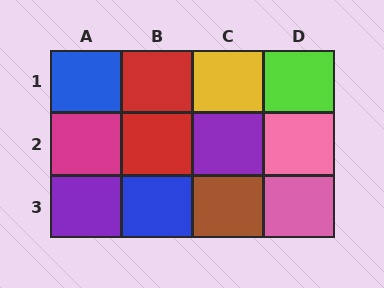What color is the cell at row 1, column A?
Blue.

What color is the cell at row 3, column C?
Brown.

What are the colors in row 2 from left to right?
Magenta, red, purple, pink.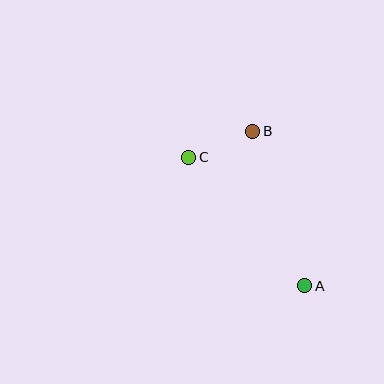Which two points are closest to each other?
Points B and C are closest to each other.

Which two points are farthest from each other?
Points A and C are farthest from each other.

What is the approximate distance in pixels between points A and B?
The distance between A and B is approximately 163 pixels.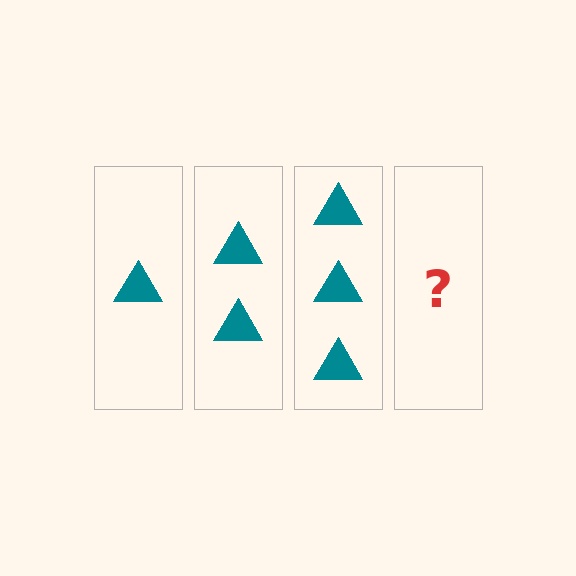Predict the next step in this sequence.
The next step is 4 triangles.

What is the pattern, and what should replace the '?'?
The pattern is that each step adds one more triangle. The '?' should be 4 triangles.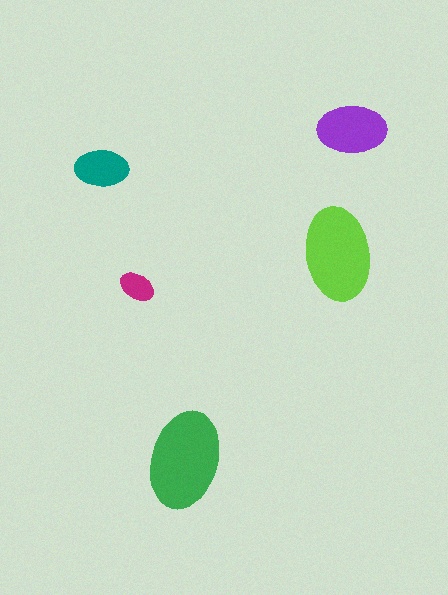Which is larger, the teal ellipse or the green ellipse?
The green one.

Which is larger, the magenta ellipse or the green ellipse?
The green one.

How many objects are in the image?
There are 5 objects in the image.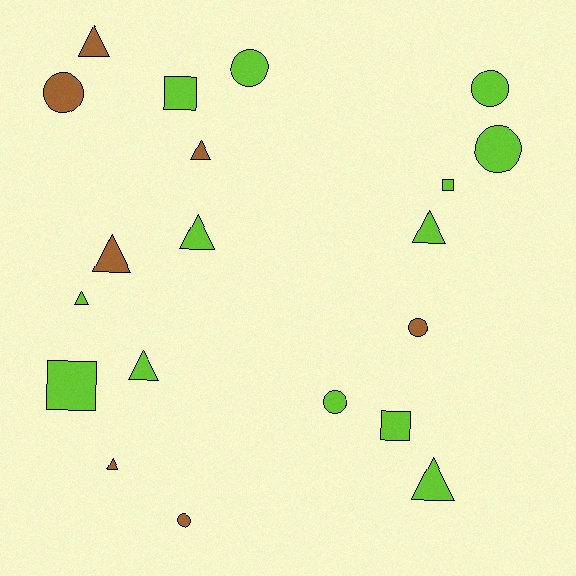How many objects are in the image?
There are 20 objects.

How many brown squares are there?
There are no brown squares.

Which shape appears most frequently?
Triangle, with 9 objects.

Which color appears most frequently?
Lime, with 13 objects.